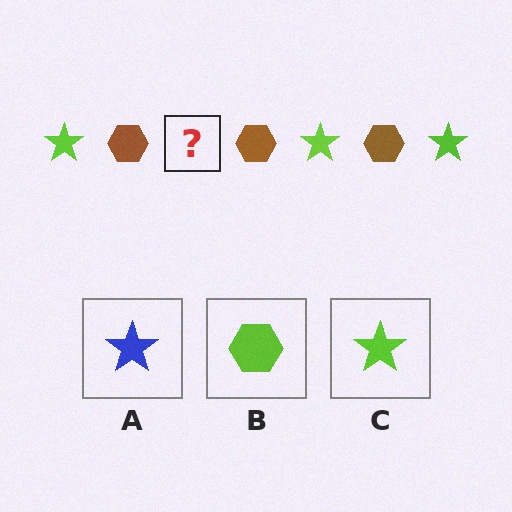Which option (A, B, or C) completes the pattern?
C.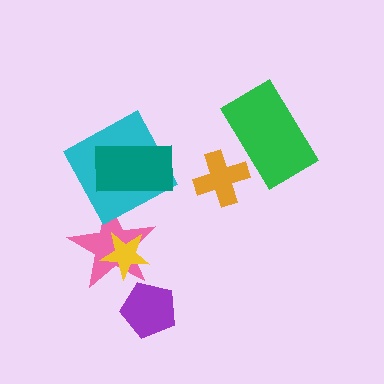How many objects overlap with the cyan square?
2 objects overlap with the cyan square.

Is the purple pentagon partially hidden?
No, no other shape covers it.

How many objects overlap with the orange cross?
1 object overlaps with the orange cross.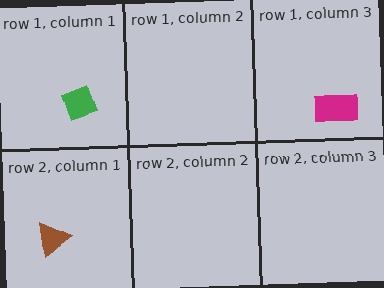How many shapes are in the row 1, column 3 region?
1.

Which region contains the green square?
The row 1, column 1 region.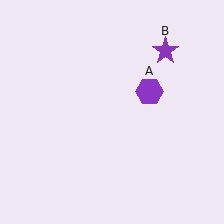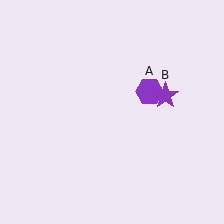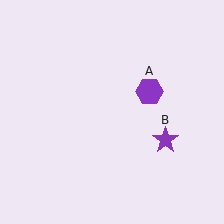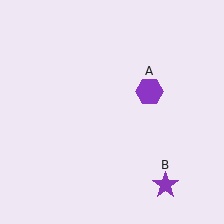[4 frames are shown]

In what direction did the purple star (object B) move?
The purple star (object B) moved down.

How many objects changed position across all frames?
1 object changed position: purple star (object B).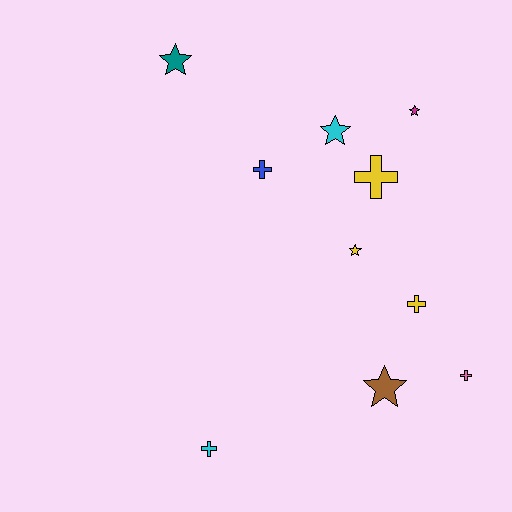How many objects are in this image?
There are 10 objects.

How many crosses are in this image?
There are 5 crosses.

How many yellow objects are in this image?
There are 3 yellow objects.